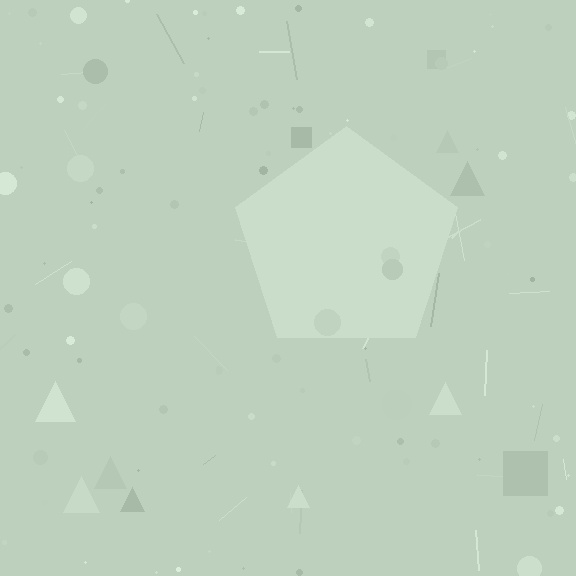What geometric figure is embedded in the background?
A pentagon is embedded in the background.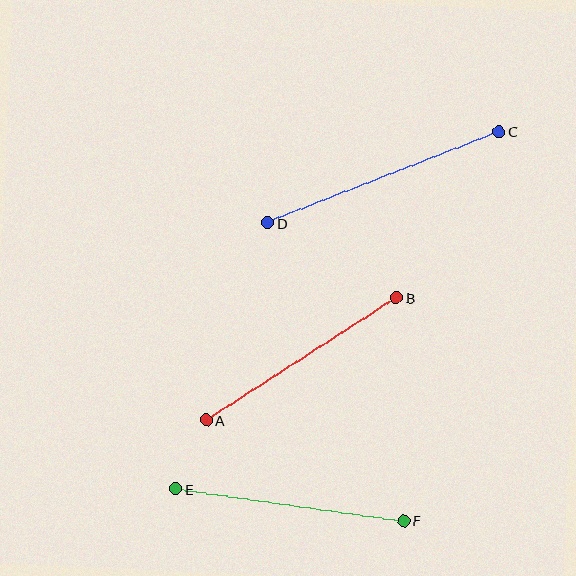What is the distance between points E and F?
The distance is approximately 231 pixels.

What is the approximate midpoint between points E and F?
The midpoint is at approximately (290, 505) pixels.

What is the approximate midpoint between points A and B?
The midpoint is at approximately (301, 359) pixels.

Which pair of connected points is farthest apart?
Points C and D are farthest apart.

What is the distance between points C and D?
The distance is approximately 249 pixels.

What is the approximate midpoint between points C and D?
The midpoint is at approximately (383, 177) pixels.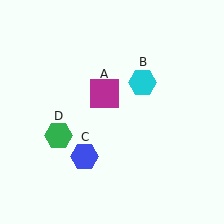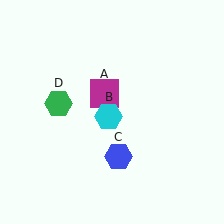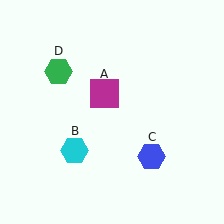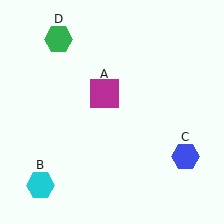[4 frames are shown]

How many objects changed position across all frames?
3 objects changed position: cyan hexagon (object B), blue hexagon (object C), green hexagon (object D).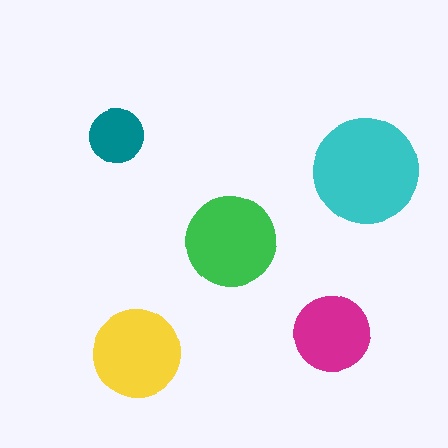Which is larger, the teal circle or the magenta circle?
The magenta one.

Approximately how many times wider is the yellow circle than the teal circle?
About 1.5 times wider.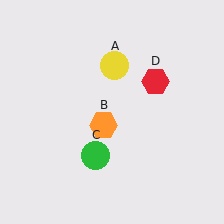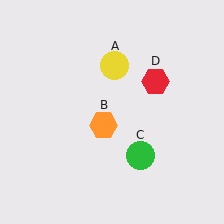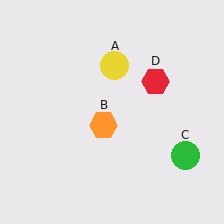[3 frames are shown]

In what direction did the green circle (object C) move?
The green circle (object C) moved right.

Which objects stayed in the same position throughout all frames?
Yellow circle (object A) and orange hexagon (object B) and red hexagon (object D) remained stationary.